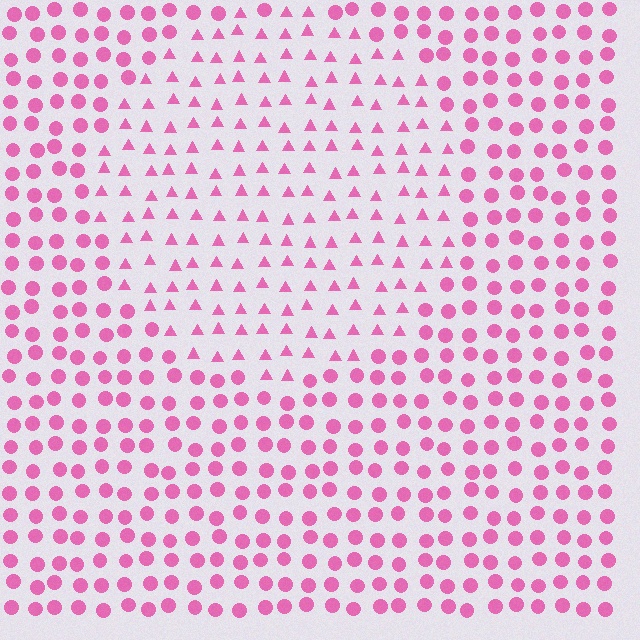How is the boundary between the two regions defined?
The boundary is defined by a change in element shape: triangles inside vs. circles outside. All elements share the same color and spacing.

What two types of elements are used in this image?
The image uses triangles inside the circle region and circles outside it.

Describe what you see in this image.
The image is filled with small pink elements arranged in a uniform grid. A circle-shaped region contains triangles, while the surrounding area contains circles. The boundary is defined purely by the change in element shape.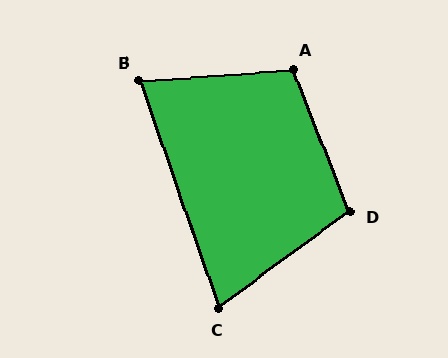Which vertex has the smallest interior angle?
C, at approximately 73 degrees.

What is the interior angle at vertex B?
Approximately 75 degrees (acute).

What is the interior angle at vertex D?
Approximately 105 degrees (obtuse).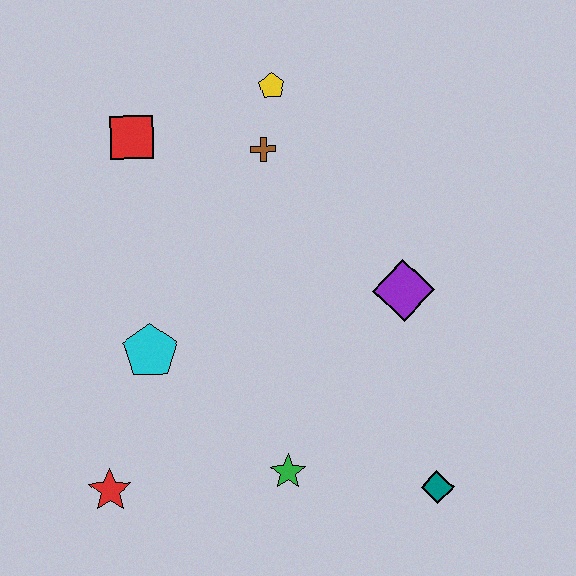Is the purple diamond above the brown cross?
No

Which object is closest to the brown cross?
The yellow pentagon is closest to the brown cross.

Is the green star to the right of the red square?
Yes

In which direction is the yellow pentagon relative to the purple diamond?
The yellow pentagon is above the purple diamond.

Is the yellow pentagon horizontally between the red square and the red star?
No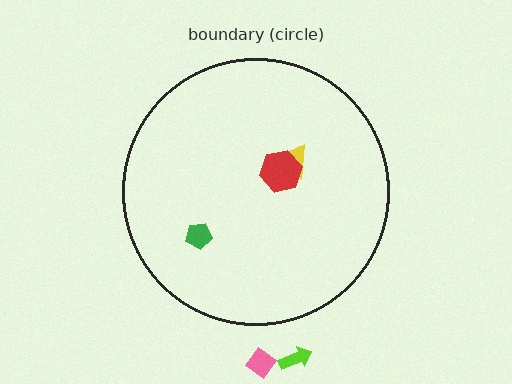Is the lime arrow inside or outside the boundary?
Outside.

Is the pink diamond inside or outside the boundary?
Outside.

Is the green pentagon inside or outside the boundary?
Inside.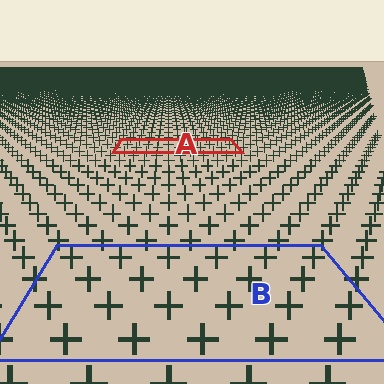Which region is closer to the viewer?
Region B is closer. The texture elements there are larger and more spread out.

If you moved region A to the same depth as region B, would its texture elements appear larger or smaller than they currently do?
They would appear larger. At a closer depth, the same texture elements are projected at a bigger on-screen size.